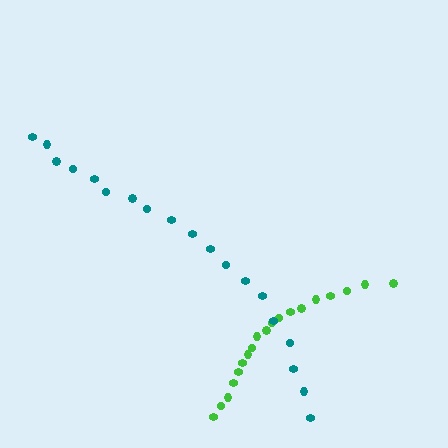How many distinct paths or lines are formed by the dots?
There are 2 distinct paths.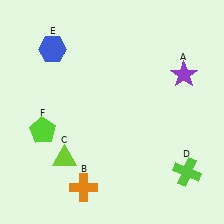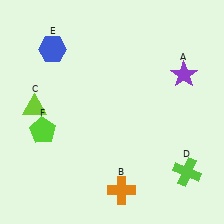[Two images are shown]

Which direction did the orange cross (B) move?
The orange cross (B) moved right.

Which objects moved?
The objects that moved are: the orange cross (B), the lime triangle (C).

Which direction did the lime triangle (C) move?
The lime triangle (C) moved up.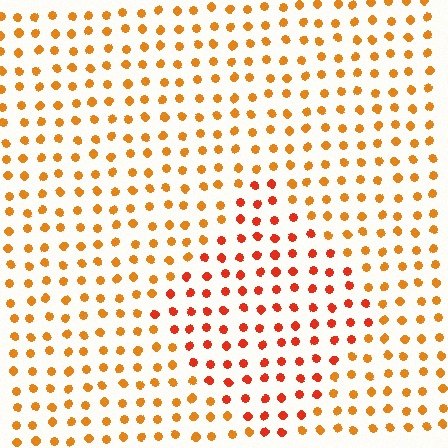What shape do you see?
I see a diamond.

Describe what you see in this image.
The image is filled with small orange elements in a uniform arrangement. A diamond-shaped region is visible where the elements are tinted to a slightly different hue, forming a subtle color boundary.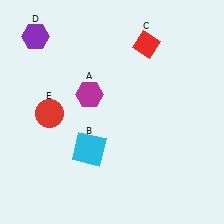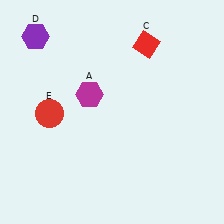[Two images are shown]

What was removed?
The cyan square (B) was removed in Image 2.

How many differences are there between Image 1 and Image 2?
There is 1 difference between the two images.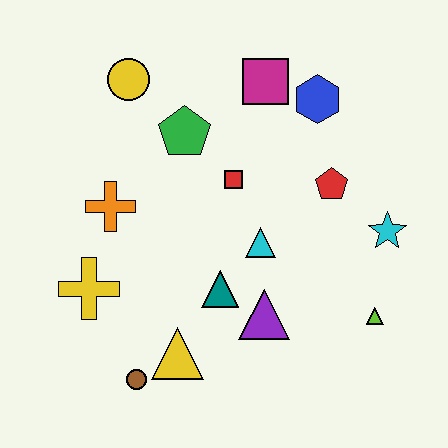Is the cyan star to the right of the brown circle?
Yes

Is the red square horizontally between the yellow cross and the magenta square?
Yes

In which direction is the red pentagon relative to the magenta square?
The red pentagon is below the magenta square.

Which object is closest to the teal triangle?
The purple triangle is closest to the teal triangle.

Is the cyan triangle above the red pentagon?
No